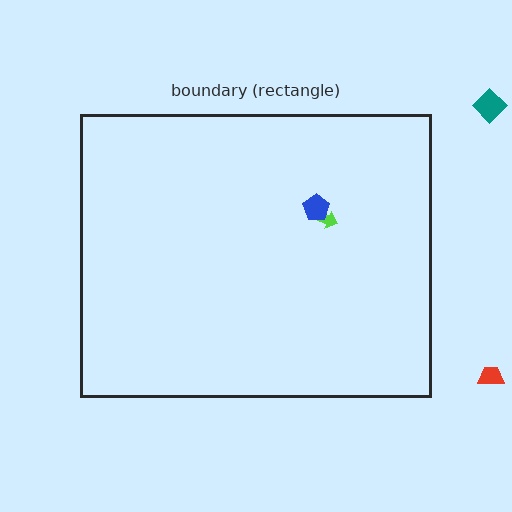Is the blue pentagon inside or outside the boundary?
Inside.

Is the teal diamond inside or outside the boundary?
Outside.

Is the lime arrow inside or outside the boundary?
Inside.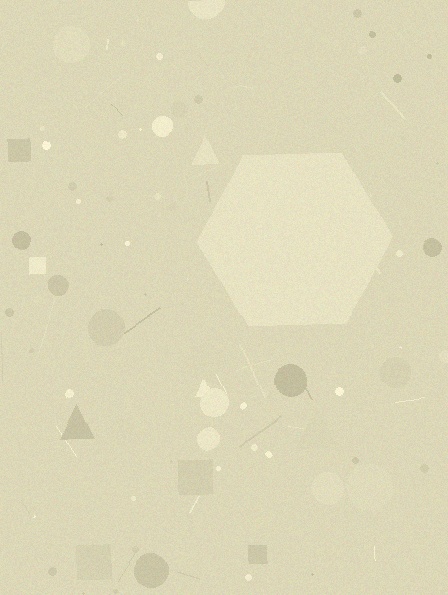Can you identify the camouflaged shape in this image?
The camouflaged shape is a hexagon.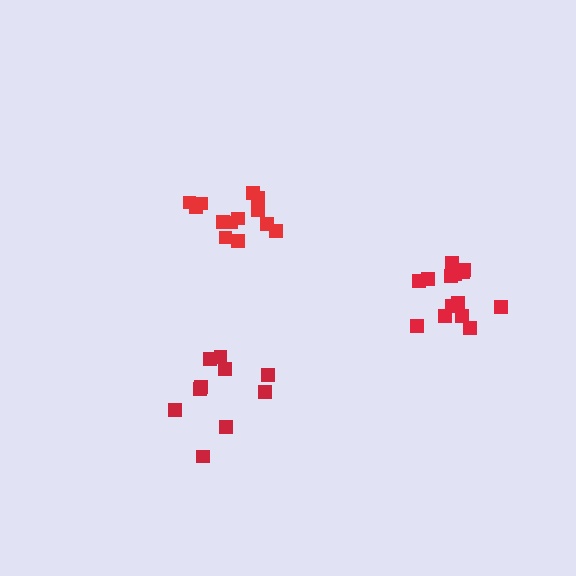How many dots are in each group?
Group 1: 14 dots, Group 2: 10 dots, Group 3: 13 dots (37 total).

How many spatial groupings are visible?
There are 3 spatial groupings.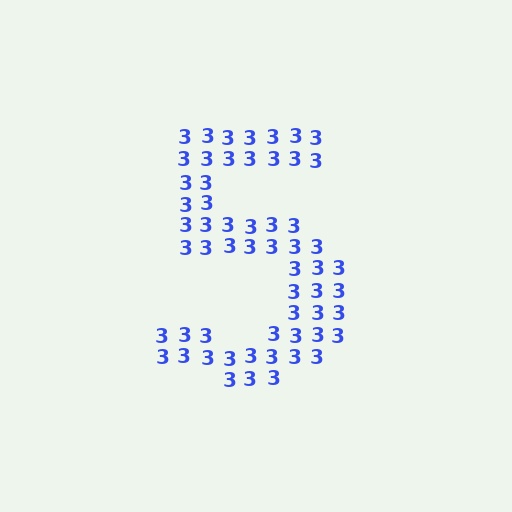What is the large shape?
The large shape is the digit 5.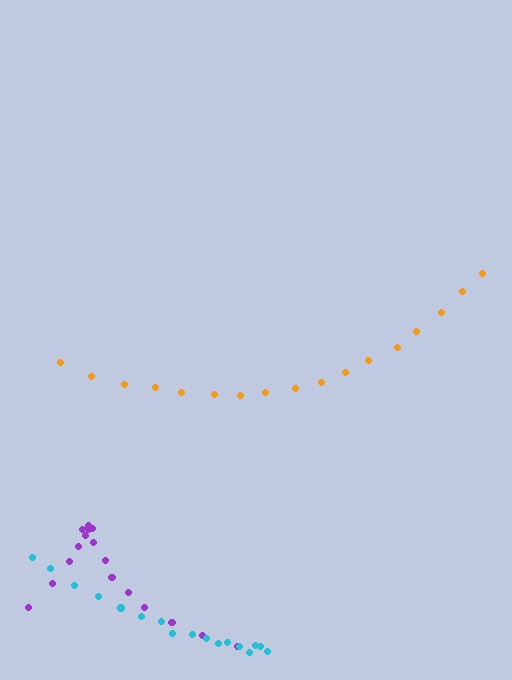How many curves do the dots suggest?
There are 3 distinct paths.